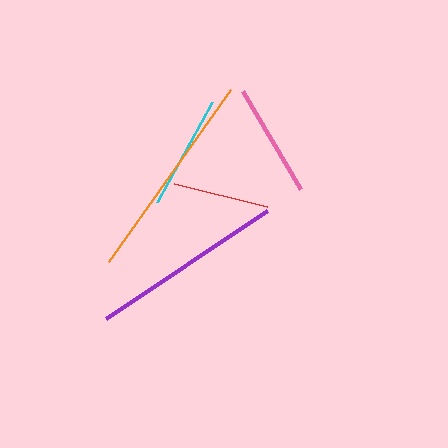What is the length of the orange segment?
The orange segment is approximately 210 pixels long.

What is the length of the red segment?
The red segment is approximately 95 pixels long.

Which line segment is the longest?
The orange line is the longest at approximately 210 pixels.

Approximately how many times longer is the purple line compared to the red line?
The purple line is approximately 2.0 times the length of the red line.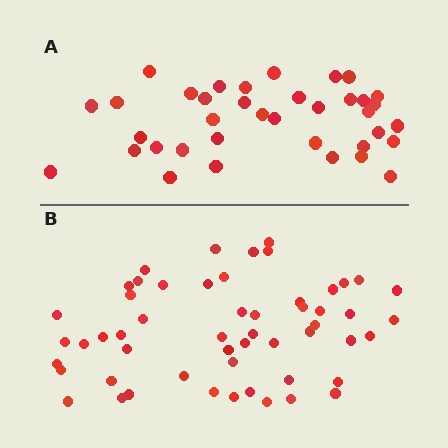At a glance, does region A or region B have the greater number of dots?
Region B (the bottom region) has more dots.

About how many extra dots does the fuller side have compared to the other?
Region B has approximately 15 more dots than region A.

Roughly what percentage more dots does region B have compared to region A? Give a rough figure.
About 45% more.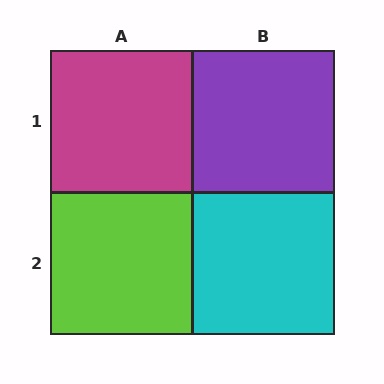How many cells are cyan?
1 cell is cyan.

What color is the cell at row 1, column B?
Purple.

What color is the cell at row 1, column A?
Magenta.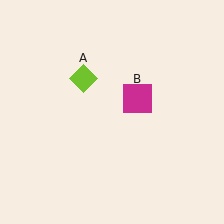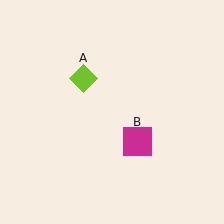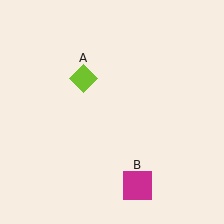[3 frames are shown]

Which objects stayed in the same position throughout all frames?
Lime diamond (object A) remained stationary.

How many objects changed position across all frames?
1 object changed position: magenta square (object B).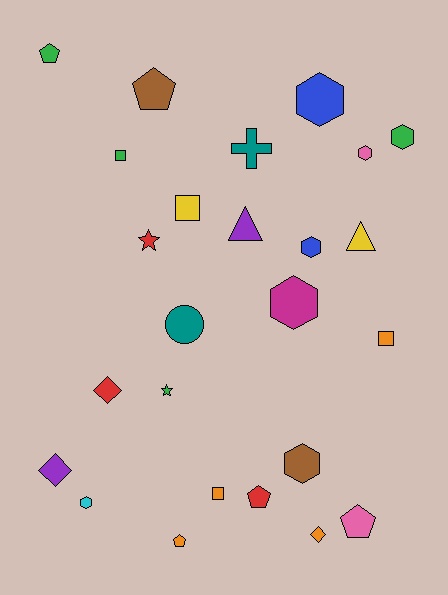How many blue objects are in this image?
There are 2 blue objects.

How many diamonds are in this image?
There are 3 diamonds.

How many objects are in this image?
There are 25 objects.